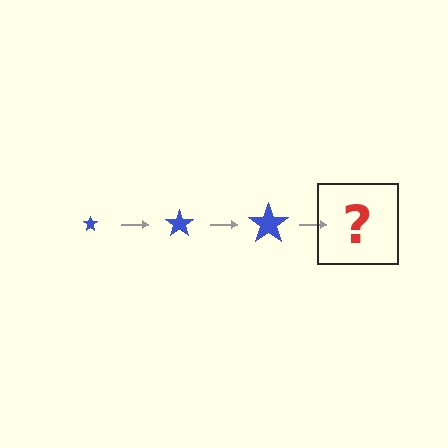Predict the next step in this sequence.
The next step is a blue star, larger than the previous one.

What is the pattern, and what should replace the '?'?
The pattern is that the star gets progressively larger each step. The '?' should be a blue star, larger than the previous one.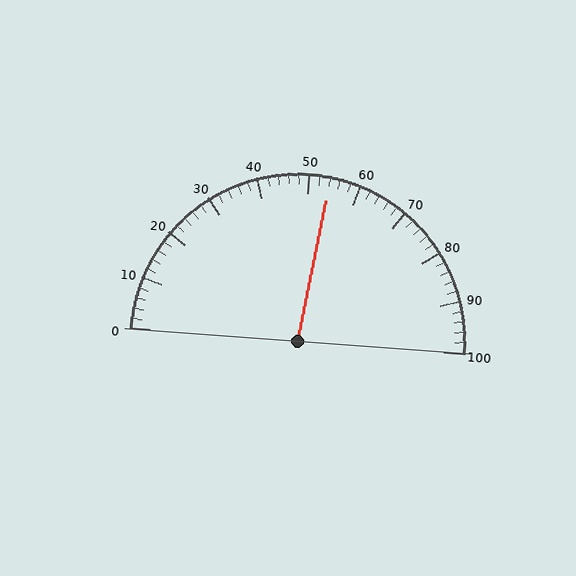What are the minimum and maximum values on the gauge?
The gauge ranges from 0 to 100.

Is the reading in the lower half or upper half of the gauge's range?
The reading is in the upper half of the range (0 to 100).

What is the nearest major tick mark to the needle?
The nearest major tick mark is 50.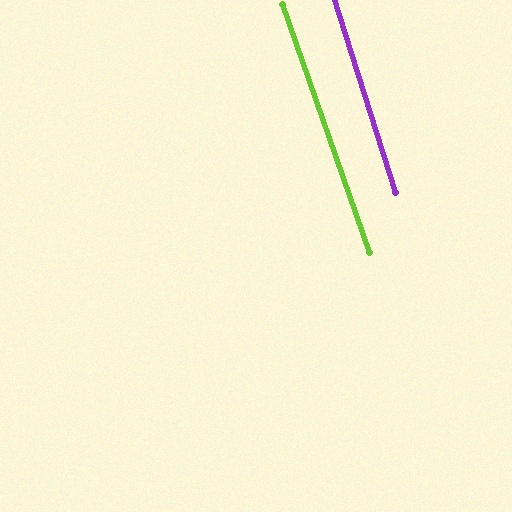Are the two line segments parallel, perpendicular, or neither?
Parallel — their directions differ by only 1.6°.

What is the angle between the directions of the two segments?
Approximately 2 degrees.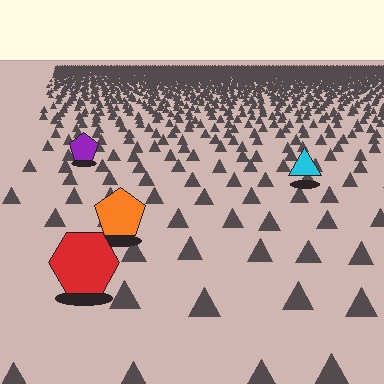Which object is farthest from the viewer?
The purple pentagon is farthest from the viewer. It appears smaller and the ground texture around it is denser.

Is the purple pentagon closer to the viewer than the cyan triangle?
No. The cyan triangle is closer — you can tell from the texture gradient: the ground texture is coarser near it.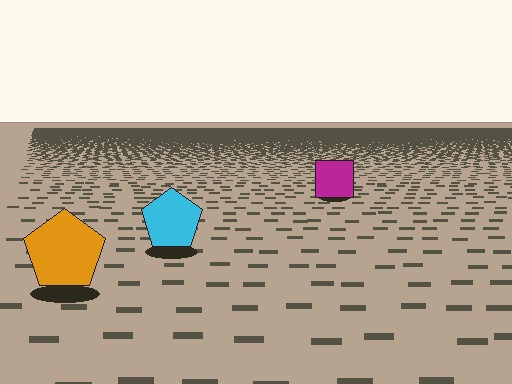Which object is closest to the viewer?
The orange pentagon is closest. The texture marks near it are larger and more spread out.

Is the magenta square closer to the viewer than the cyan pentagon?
No. The cyan pentagon is closer — you can tell from the texture gradient: the ground texture is coarser near it.